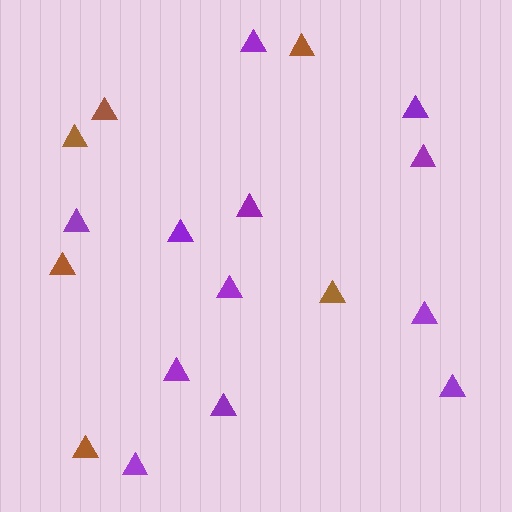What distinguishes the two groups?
There are 2 groups: one group of brown triangles (6) and one group of purple triangles (12).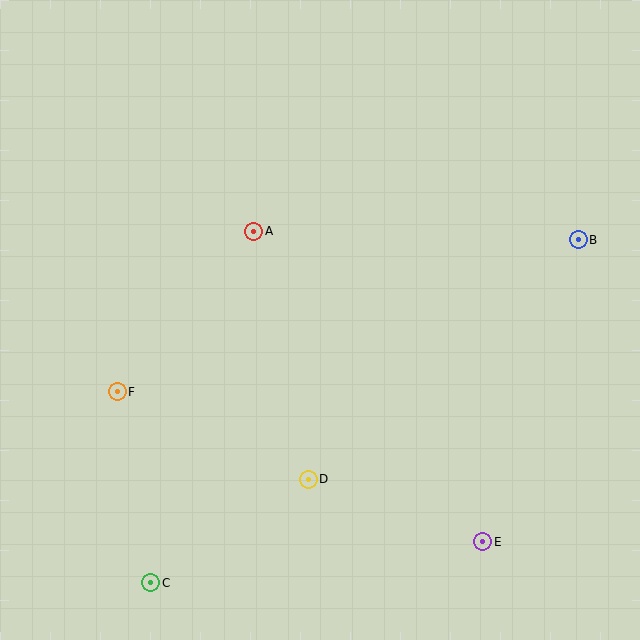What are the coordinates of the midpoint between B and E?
The midpoint between B and E is at (531, 391).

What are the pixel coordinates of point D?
Point D is at (308, 479).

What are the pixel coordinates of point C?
Point C is at (151, 583).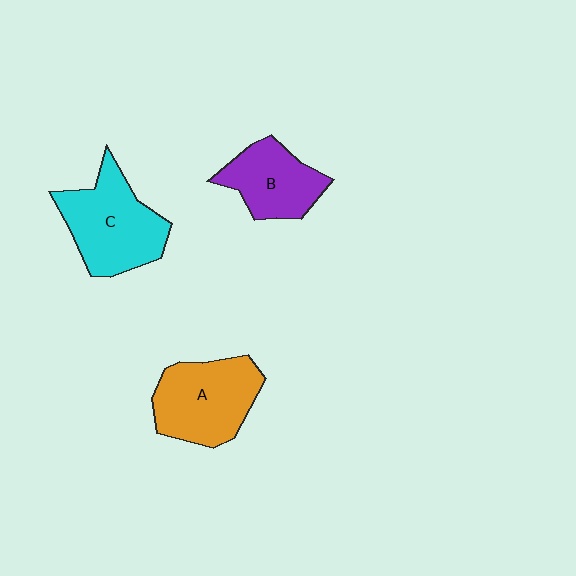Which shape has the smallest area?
Shape B (purple).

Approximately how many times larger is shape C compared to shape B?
Approximately 1.4 times.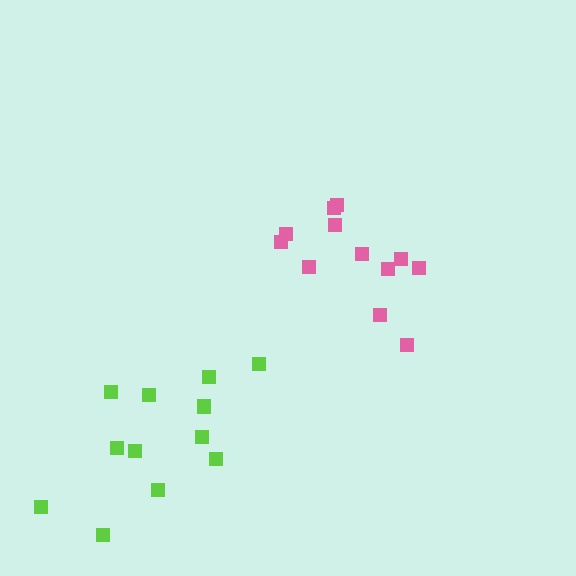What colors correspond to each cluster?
The clusters are colored: pink, lime.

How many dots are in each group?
Group 1: 12 dots, Group 2: 12 dots (24 total).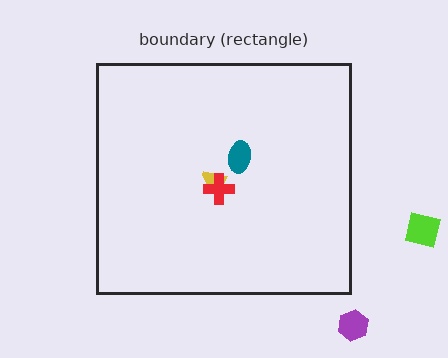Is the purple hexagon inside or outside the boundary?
Outside.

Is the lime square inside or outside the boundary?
Outside.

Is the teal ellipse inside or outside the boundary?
Inside.